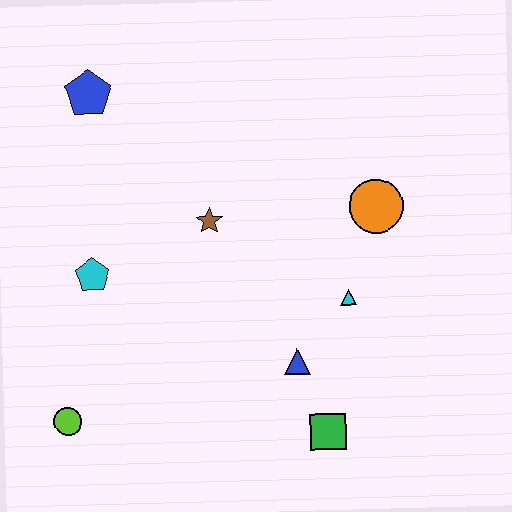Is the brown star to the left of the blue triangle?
Yes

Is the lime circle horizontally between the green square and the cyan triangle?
No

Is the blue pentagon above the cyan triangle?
Yes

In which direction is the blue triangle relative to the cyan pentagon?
The blue triangle is to the right of the cyan pentagon.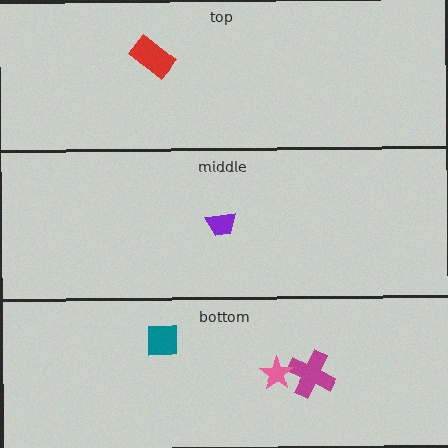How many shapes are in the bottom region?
3.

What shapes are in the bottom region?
The magenta cross, the teal square, the pink star.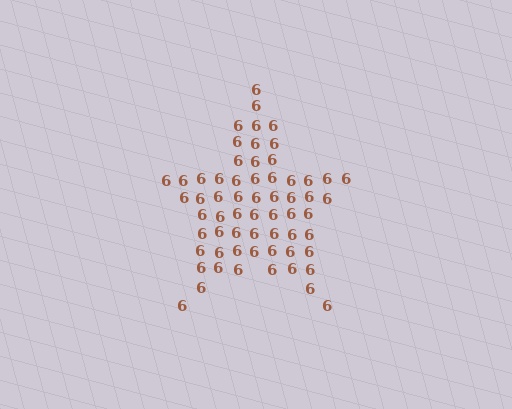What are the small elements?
The small elements are digit 6's.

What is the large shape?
The large shape is a star.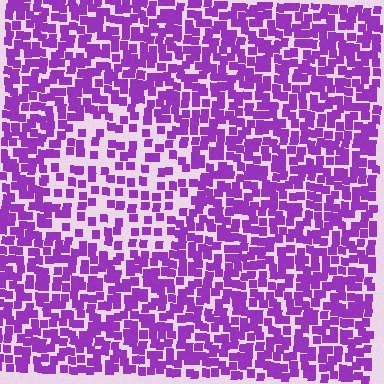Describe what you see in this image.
The image contains small purple elements arranged at two different densities. A circle-shaped region is visible where the elements are less densely packed than the surrounding area.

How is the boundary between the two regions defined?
The boundary is defined by a change in element density (approximately 2.0x ratio). All elements are the same color, size, and shape.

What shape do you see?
I see a circle.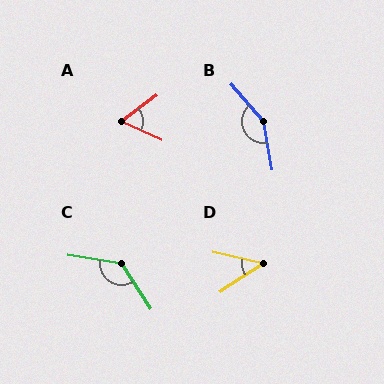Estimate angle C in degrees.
Approximately 131 degrees.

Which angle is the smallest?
D, at approximately 45 degrees.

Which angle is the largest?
B, at approximately 149 degrees.